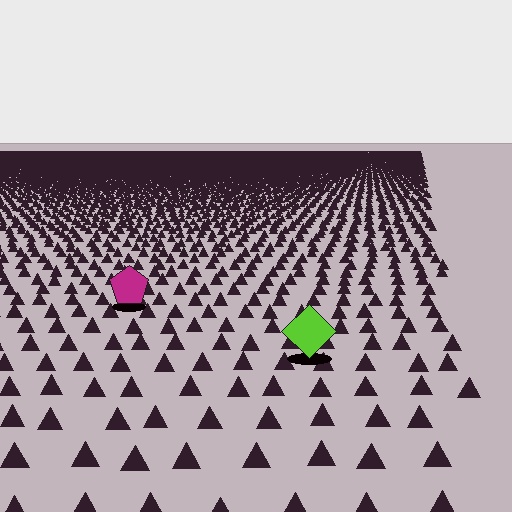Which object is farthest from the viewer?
The magenta pentagon is farthest from the viewer. It appears smaller and the ground texture around it is denser.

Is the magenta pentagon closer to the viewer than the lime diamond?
No. The lime diamond is closer — you can tell from the texture gradient: the ground texture is coarser near it.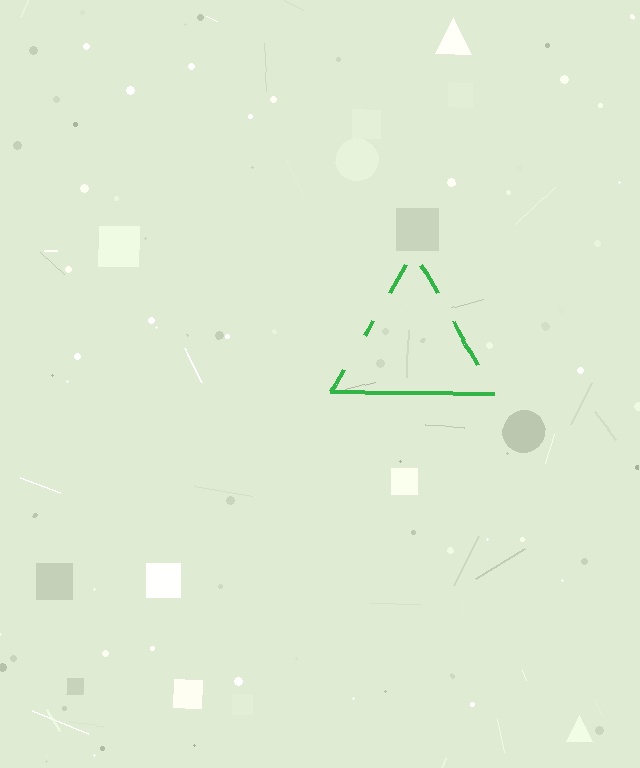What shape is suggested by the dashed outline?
The dashed outline suggests a triangle.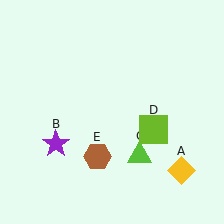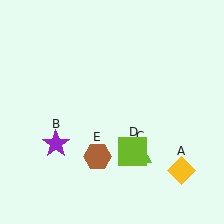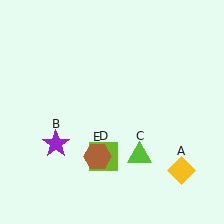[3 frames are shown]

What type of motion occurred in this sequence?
The lime square (object D) rotated clockwise around the center of the scene.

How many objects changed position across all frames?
1 object changed position: lime square (object D).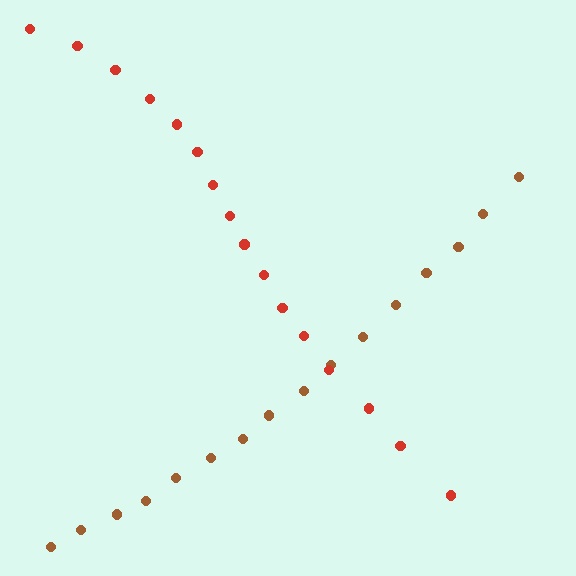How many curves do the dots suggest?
There are 2 distinct paths.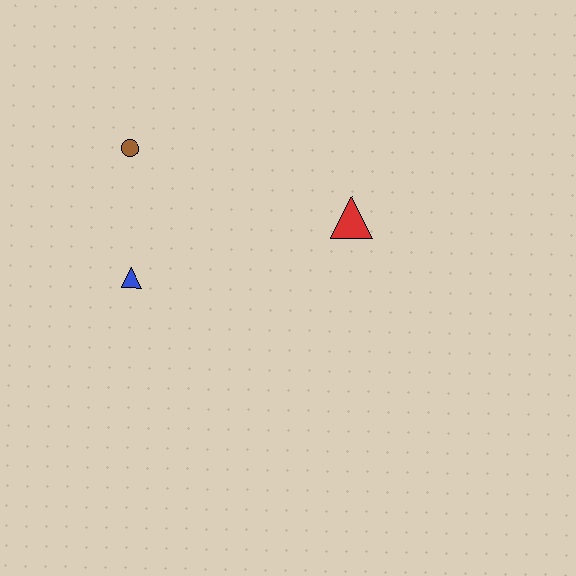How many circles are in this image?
There is 1 circle.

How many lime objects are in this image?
There are no lime objects.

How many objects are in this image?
There are 3 objects.